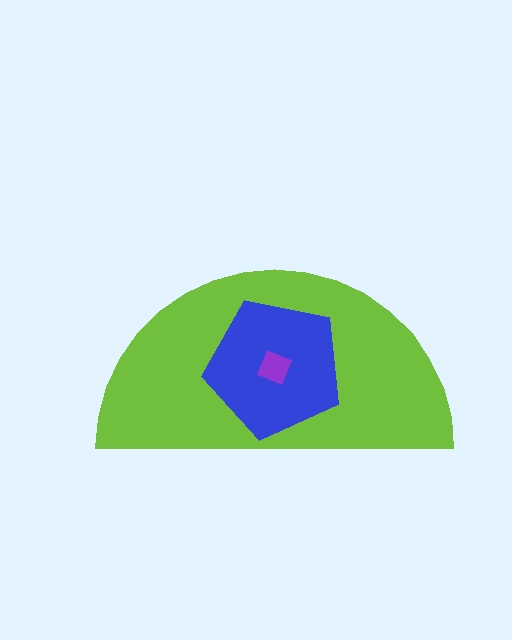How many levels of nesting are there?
3.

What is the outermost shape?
The lime semicircle.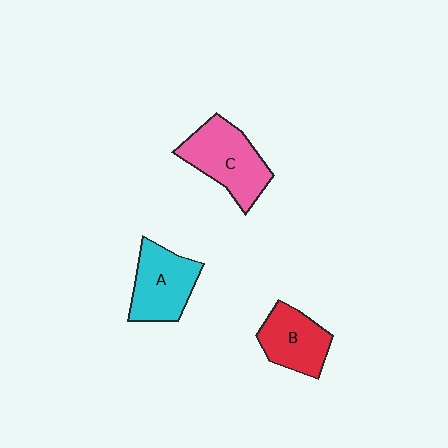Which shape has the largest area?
Shape C (pink).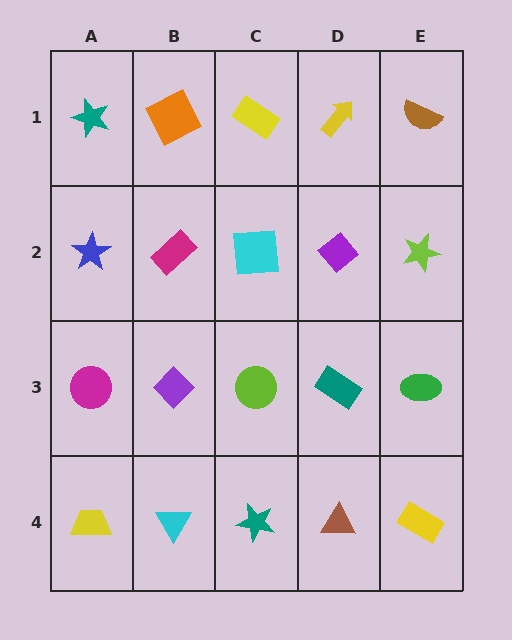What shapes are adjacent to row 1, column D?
A purple diamond (row 2, column D), a yellow rectangle (row 1, column C), a brown semicircle (row 1, column E).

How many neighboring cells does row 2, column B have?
4.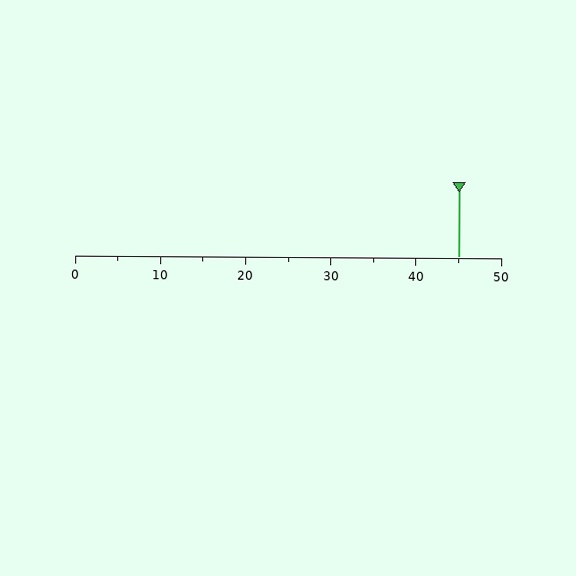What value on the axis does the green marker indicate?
The marker indicates approximately 45.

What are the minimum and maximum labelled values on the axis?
The axis runs from 0 to 50.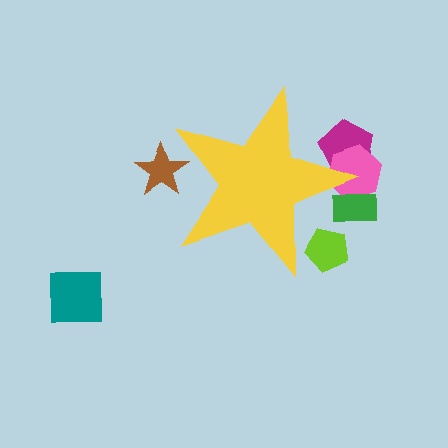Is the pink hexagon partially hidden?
Yes, the pink hexagon is partially hidden behind the yellow star.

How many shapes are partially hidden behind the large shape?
5 shapes are partially hidden.